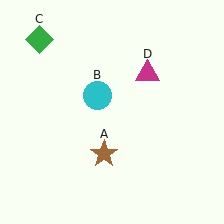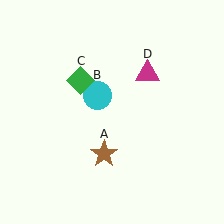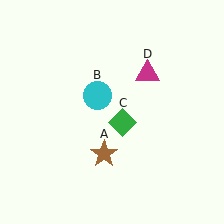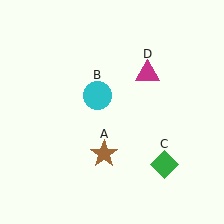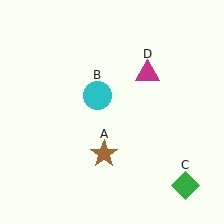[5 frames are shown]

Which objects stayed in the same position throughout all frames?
Brown star (object A) and cyan circle (object B) and magenta triangle (object D) remained stationary.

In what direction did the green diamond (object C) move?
The green diamond (object C) moved down and to the right.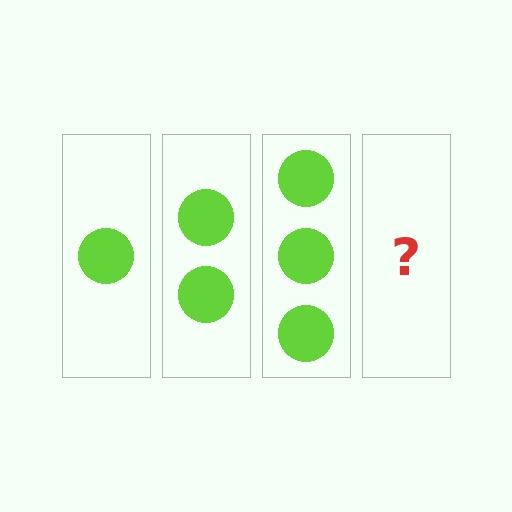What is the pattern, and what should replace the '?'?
The pattern is that each step adds one more circle. The '?' should be 4 circles.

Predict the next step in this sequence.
The next step is 4 circles.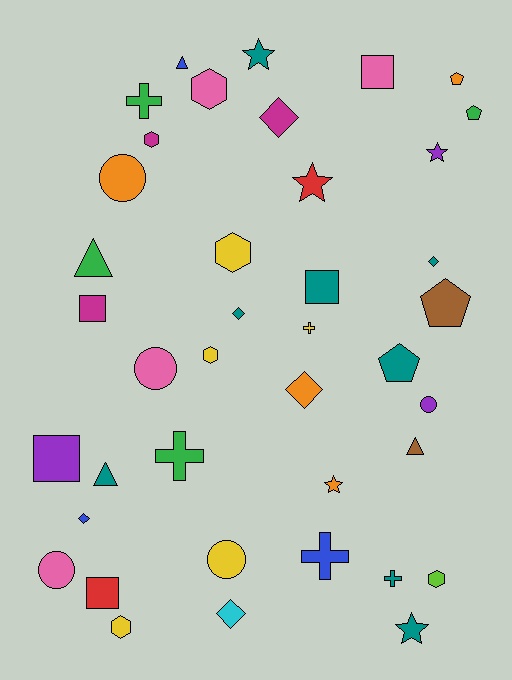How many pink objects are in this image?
There are 4 pink objects.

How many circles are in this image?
There are 5 circles.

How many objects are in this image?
There are 40 objects.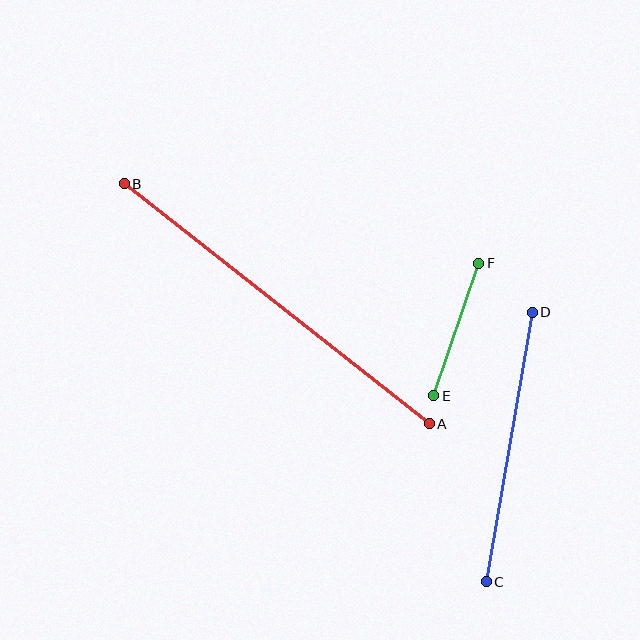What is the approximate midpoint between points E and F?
The midpoint is at approximately (456, 329) pixels.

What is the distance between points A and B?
The distance is approximately 388 pixels.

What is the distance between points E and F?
The distance is approximately 140 pixels.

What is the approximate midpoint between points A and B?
The midpoint is at approximately (277, 304) pixels.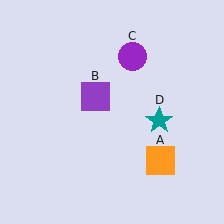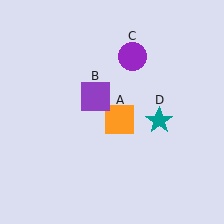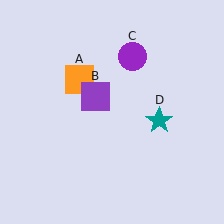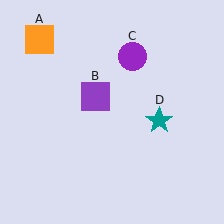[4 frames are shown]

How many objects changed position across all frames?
1 object changed position: orange square (object A).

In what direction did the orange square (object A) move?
The orange square (object A) moved up and to the left.